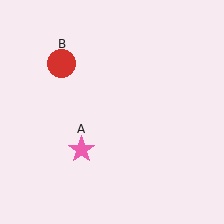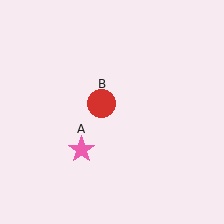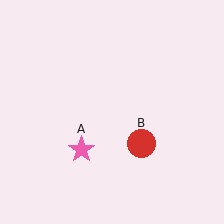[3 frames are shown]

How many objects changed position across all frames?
1 object changed position: red circle (object B).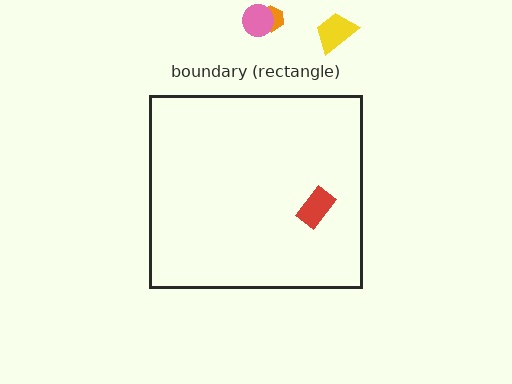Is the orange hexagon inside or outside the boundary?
Outside.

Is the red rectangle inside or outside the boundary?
Inside.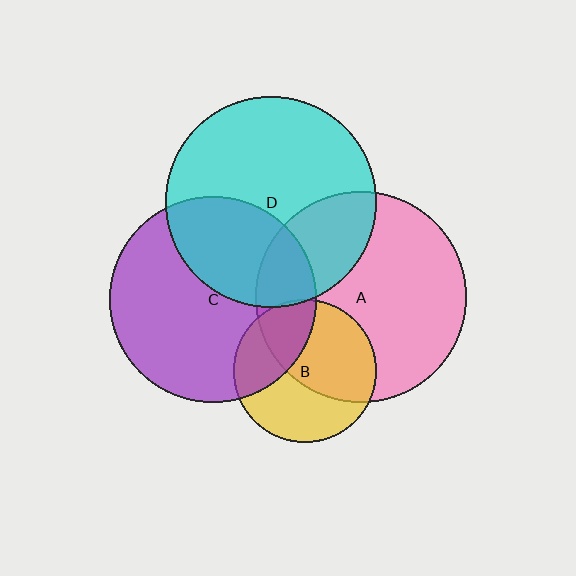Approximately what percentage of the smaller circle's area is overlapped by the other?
Approximately 25%.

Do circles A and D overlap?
Yes.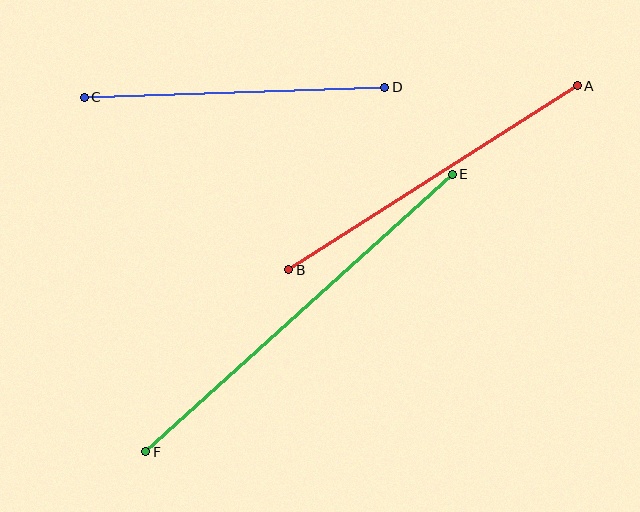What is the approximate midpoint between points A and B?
The midpoint is at approximately (433, 178) pixels.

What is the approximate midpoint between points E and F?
The midpoint is at approximately (299, 313) pixels.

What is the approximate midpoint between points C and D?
The midpoint is at approximately (235, 92) pixels.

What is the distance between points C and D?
The distance is approximately 301 pixels.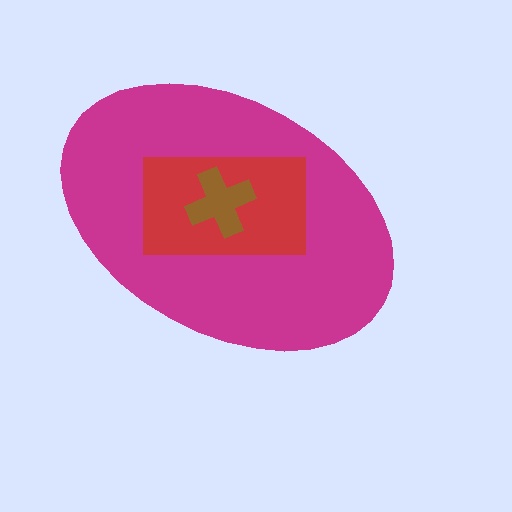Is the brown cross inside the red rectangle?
Yes.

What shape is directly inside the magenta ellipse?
The red rectangle.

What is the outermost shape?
The magenta ellipse.